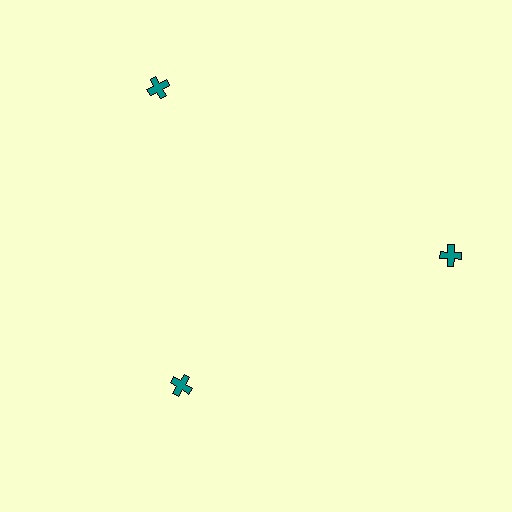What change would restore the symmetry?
The symmetry would be restored by moving it outward, back onto the ring so that all 3 crosses sit at equal angles and equal distance from the center.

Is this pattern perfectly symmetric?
No. The 3 teal crosses are arranged in a ring, but one element near the 7 o'clock position is pulled inward toward the center, breaking the 3-fold rotational symmetry.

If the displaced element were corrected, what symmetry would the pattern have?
It would have 3-fold rotational symmetry — the pattern would map onto itself every 120 degrees.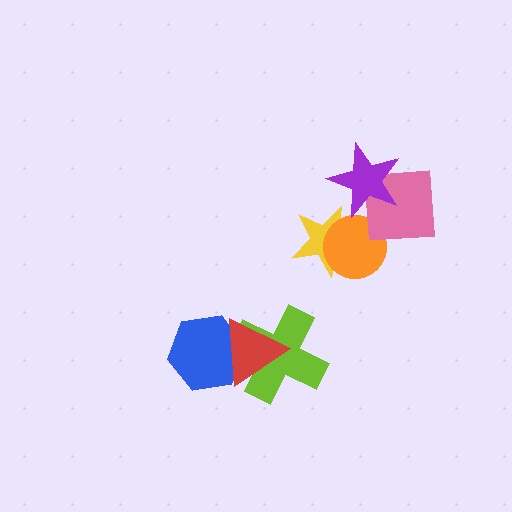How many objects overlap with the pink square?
2 objects overlap with the pink square.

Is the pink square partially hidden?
Yes, it is partially covered by another shape.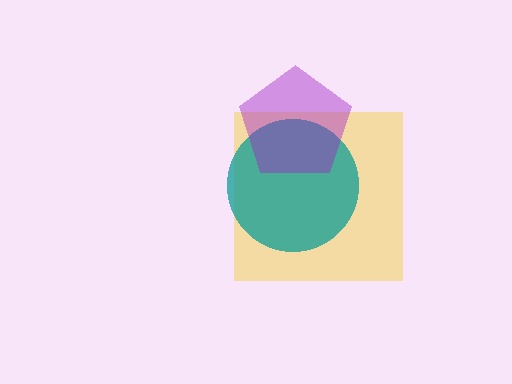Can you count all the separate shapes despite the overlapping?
Yes, there are 3 separate shapes.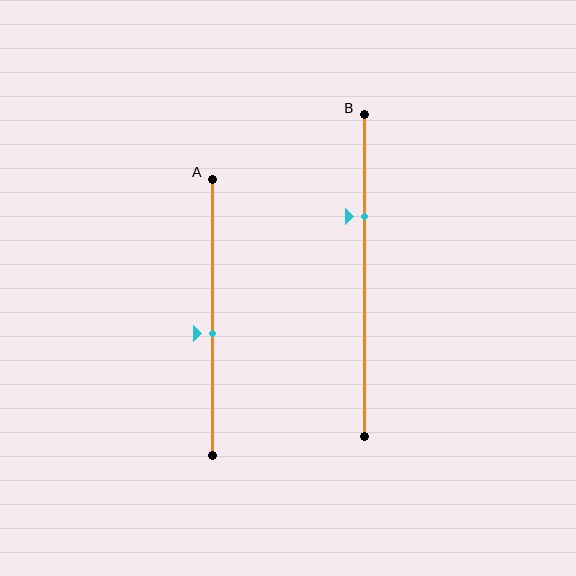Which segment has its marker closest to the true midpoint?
Segment A has its marker closest to the true midpoint.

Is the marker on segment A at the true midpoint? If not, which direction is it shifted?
No, the marker on segment A is shifted downward by about 6% of the segment length.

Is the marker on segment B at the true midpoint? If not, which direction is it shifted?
No, the marker on segment B is shifted upward by about 18% of the segment length.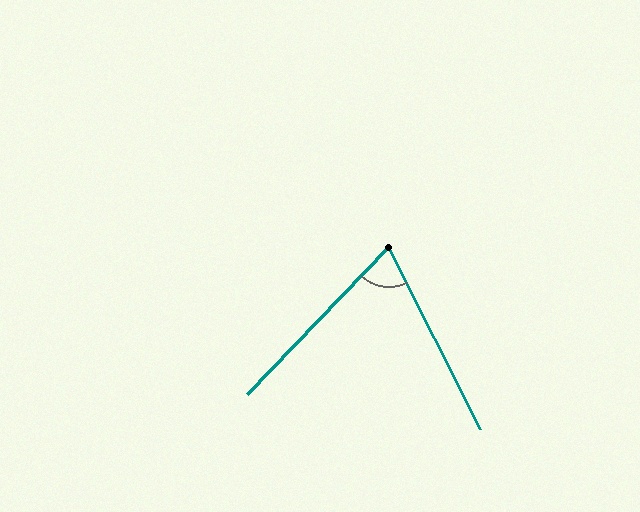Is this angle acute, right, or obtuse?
It is acute.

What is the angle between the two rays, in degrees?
Approximately 71 degrees.